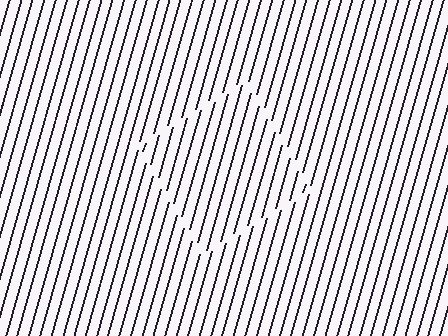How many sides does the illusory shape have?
4 sides — the line-ends trace a square.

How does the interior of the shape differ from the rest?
The interior of the shape contains the same grating, shifted by half a period — the contour is defined by the phase discontinuity where line-ends from the inner and outer gratings abut.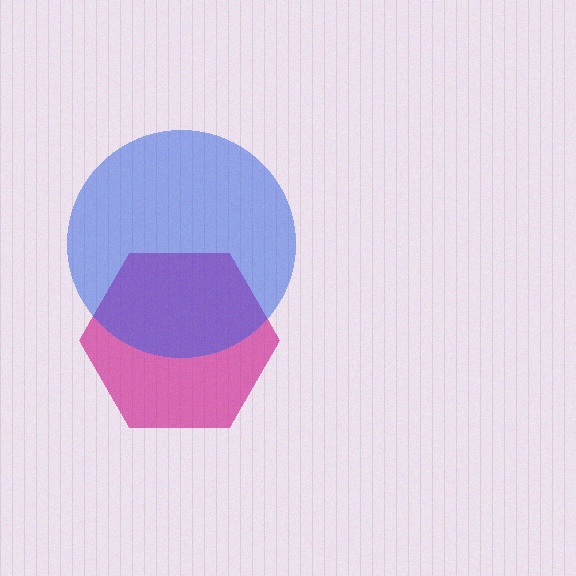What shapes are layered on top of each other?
The layered shapes are: a magenta hexagon, a blue circle.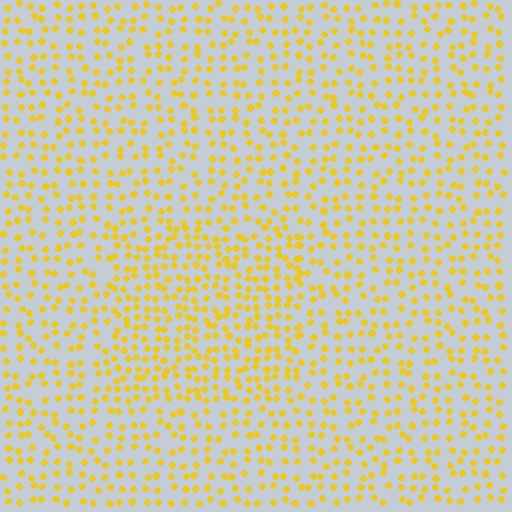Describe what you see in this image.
The image contains small yellow elements arranged at two different densities. A rectangle-shaped region is visible where the elements are more densely packed than the surrounding area.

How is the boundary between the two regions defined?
The boundary is defined by a change in element density (approximately 1.6x ratio). All elements are the same color, size, and shape.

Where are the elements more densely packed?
The elements are more densely packed inside the rectangle boundary.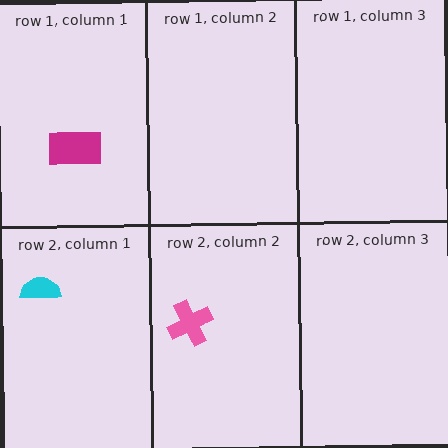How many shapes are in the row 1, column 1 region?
1.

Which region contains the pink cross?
The row 2, column 2 region.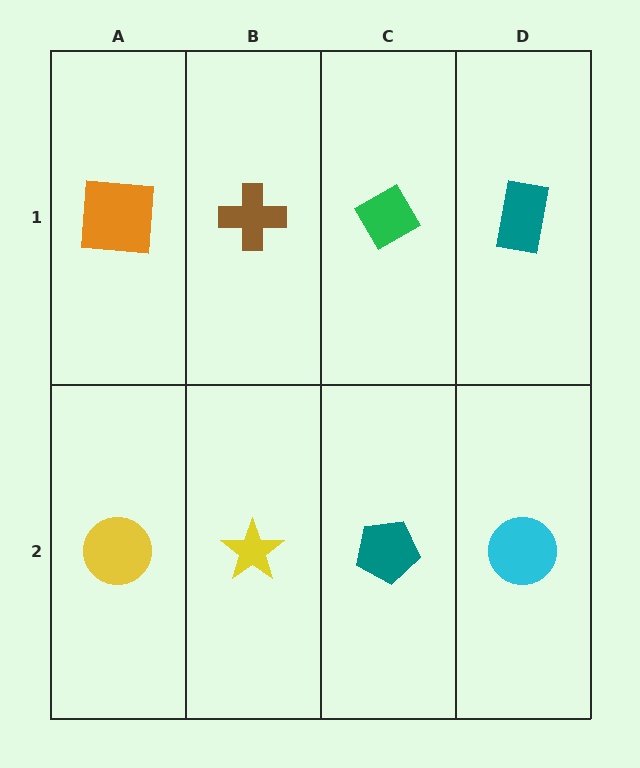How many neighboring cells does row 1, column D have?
2.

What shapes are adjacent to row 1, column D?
A cyan circle (row 2, column D), a green diamond (row 1, column C).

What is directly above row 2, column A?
An orange square.